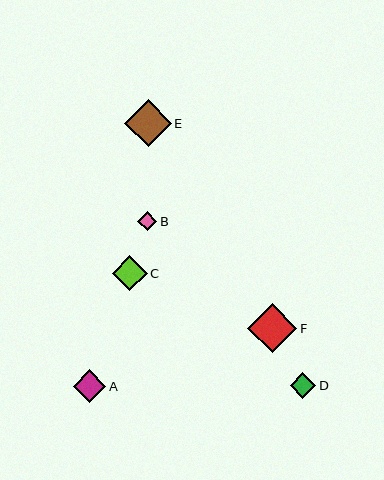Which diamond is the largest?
Diamond F is the largest with a size of approximately 49 pixels.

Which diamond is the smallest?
Diamond B is the smallest with a size of approximately 19 pixels.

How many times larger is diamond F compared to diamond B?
Diamond F is approximately 2.6 times the size of diamond B.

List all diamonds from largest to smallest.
From largest to smallest: F, E, C, A, D, B.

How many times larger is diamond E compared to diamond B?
Diamond E is approximately 2.4 times the size of diamond B.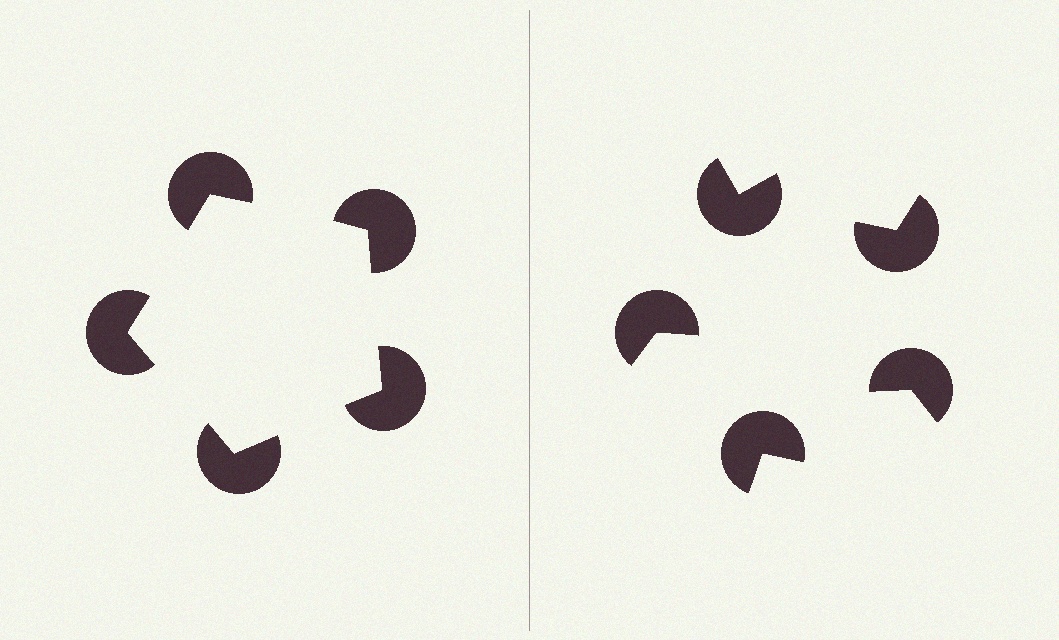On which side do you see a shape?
An illusory pentagon appears on the left side. On the right side the wedge cuts are rotated, so no coherent shape forms.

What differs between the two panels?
The pac-man discs are positioned identically on both sides; only the wedge orientations differ. On the left they align to a pentagon; on the right they are misaligned.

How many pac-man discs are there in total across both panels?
10 — 5 on each side.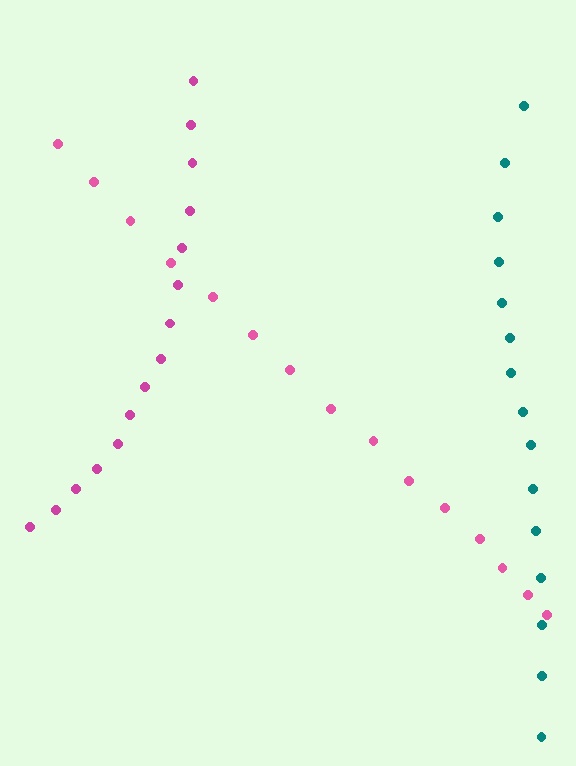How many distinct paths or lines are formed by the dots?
There are 3 distinct paths.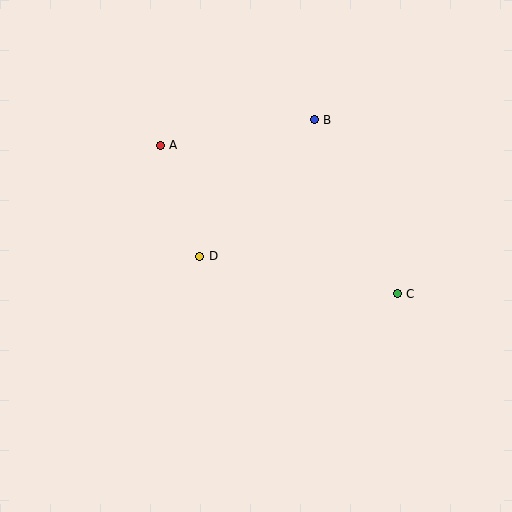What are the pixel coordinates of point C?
Point C is at (397, 294).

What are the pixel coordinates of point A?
Point A is at (160, 145).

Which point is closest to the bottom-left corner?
Point D is closest to the bottom-left corner.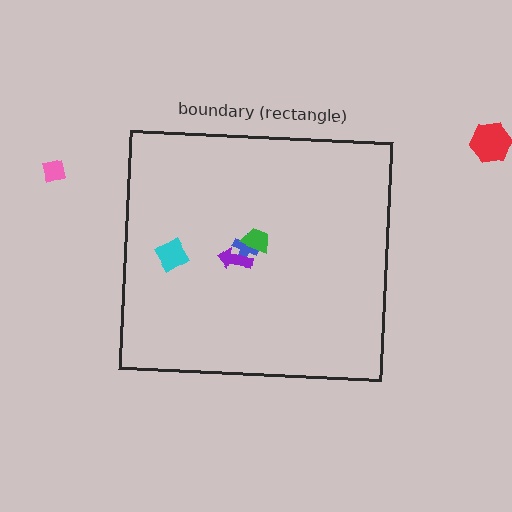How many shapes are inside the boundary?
4 inside, 2 outside.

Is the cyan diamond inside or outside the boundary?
Inside.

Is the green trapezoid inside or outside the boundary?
Inside.